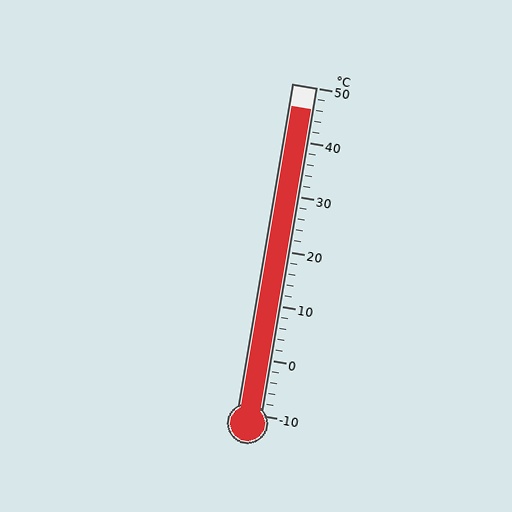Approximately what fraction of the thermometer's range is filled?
The thermometer is filled to approximately 95% of its range.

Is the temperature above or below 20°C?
The temperature is above 20°C.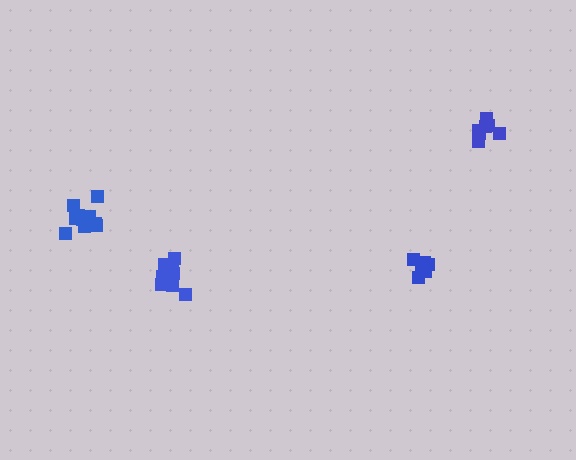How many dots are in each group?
Group 1: 7 dots, Group 2: 11 dots, Group 3: 8 dots, Group 4: 9 dots (35 total).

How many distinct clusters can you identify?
There are 4 distinct clusters.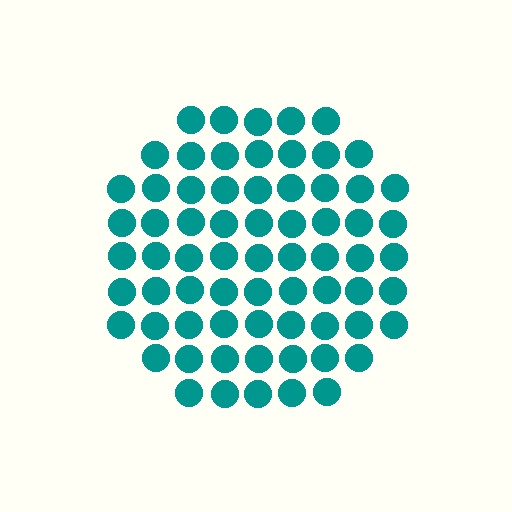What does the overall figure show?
The overall figure shows a circle.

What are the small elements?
The small elements are circles.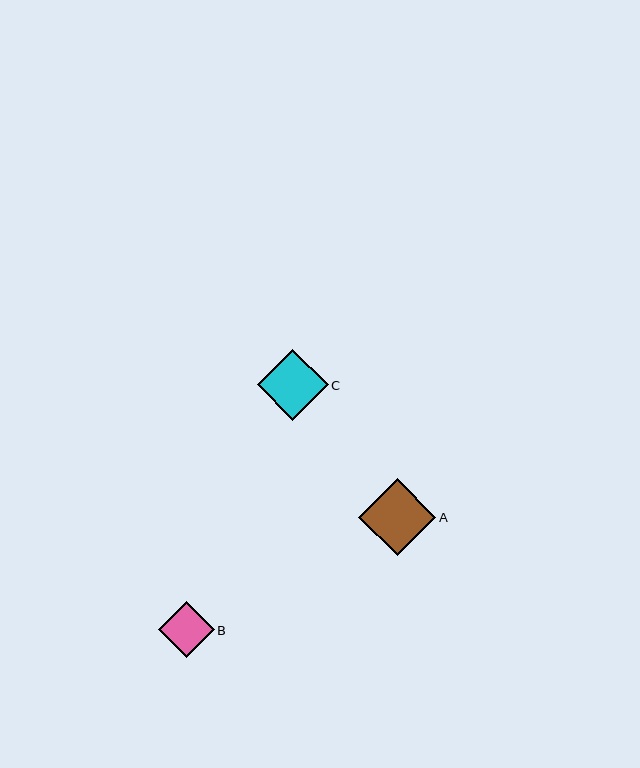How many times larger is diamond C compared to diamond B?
Diamond C is approximately 1.3 times the size of diamond B.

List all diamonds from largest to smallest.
From largest to smallest: A, C, B.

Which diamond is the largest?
Diamond A is the largest with a size of approximately 77 pixels.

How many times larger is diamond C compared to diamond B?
Diamond C is approximately 1.3 times the size of diamond B.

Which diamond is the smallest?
Diamond B is the smallest with a size of approximately 55 pixels.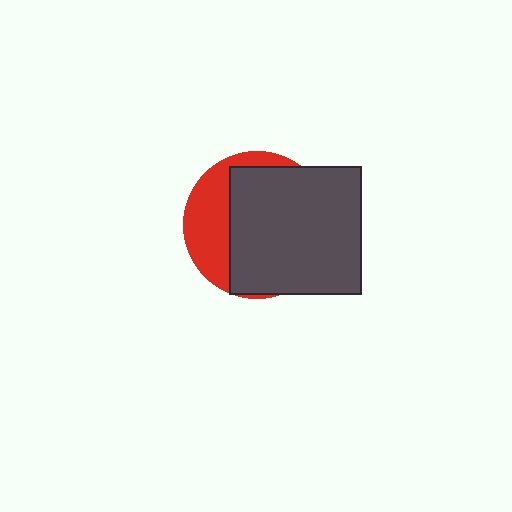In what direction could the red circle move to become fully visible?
The red circle could move left. That would shift it out from behind the dark gray rectangle entirely.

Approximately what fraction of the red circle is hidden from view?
Roughly 68% of the red circle is hidden behind the dark gray rectangle.